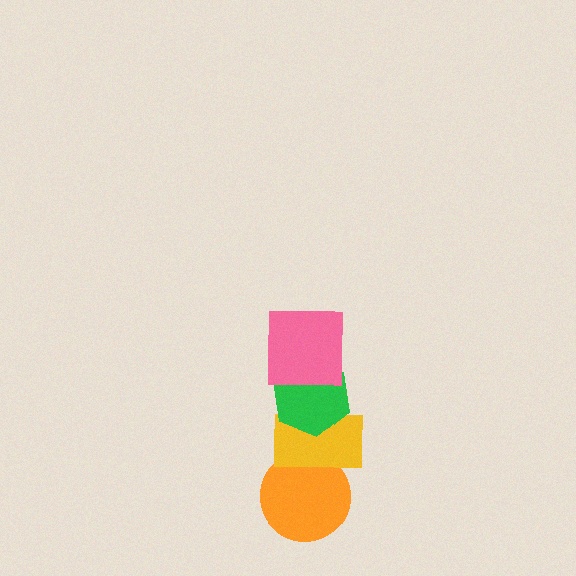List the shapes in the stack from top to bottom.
From top to bottom: the pink square, the green hexagon, the yellow rectangle, the orange circle.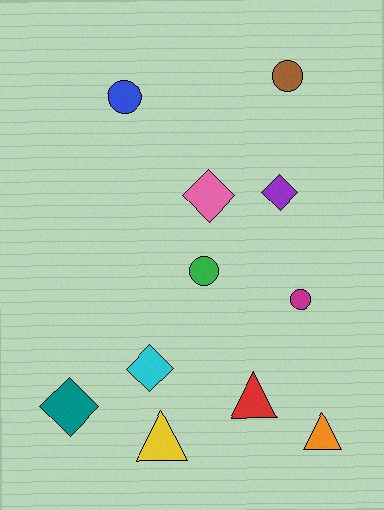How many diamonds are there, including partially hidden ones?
There are 4 diamonds.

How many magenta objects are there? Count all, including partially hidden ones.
There is 1 magenta object.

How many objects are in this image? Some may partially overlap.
There are 11 objects.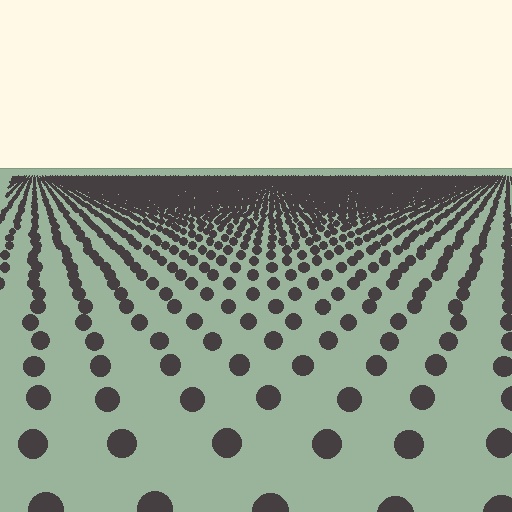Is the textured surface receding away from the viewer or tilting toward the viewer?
The surface is receding away from the viewer. Texture elements get smaller and denser toward the top.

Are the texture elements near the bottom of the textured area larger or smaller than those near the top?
Larger. Near the bottom, elements are closer to the viewer and appear at a bigger on-screen size.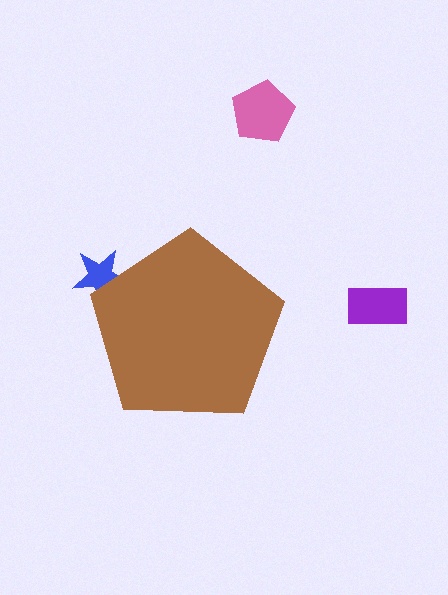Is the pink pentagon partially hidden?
No, the pink pentagon is fully visible.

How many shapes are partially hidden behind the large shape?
1 shape is partially hidden.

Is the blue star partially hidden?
Yes, the blue star is partially hidden behind the brown pentagon.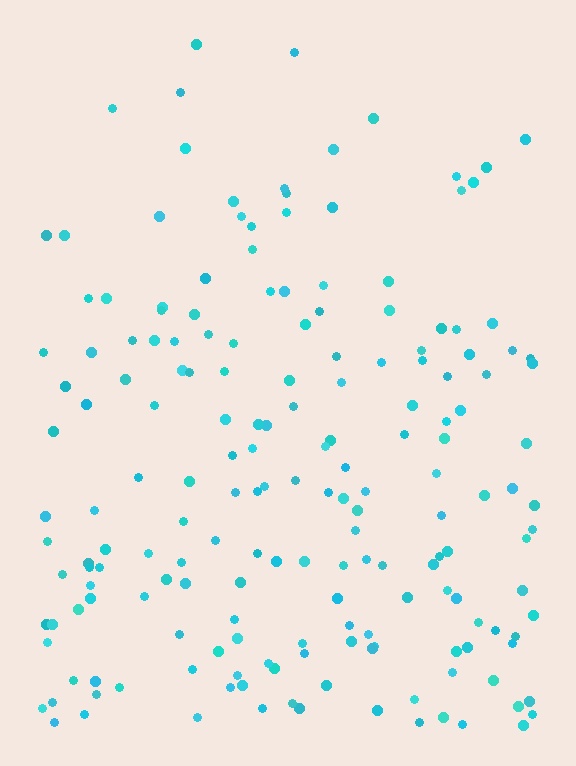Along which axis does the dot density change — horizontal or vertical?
Vertical.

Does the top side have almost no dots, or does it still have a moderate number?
Still a moderate number, just noticeably fewer than the bottom.